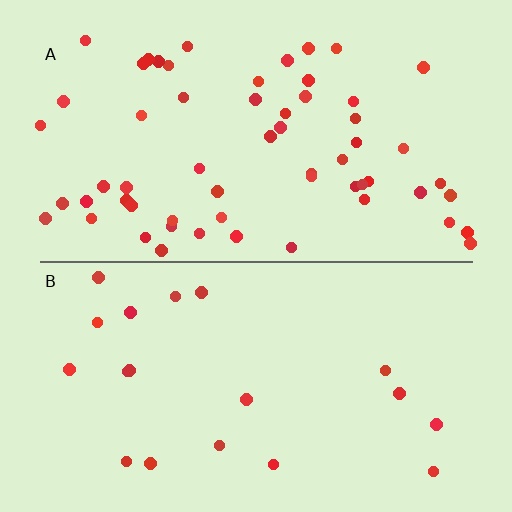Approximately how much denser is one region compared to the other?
Approximately 3.1× — region A over region B.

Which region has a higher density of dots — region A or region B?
A (the top).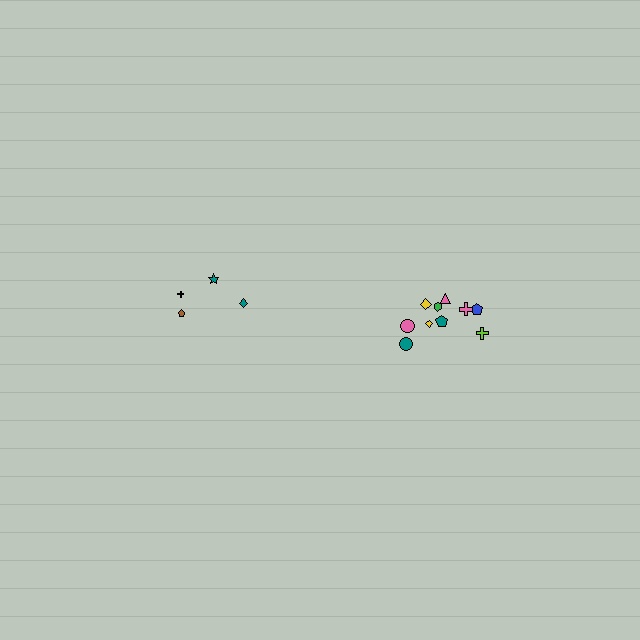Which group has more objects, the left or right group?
The right group.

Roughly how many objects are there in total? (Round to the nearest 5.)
Roughly 15 objects in total.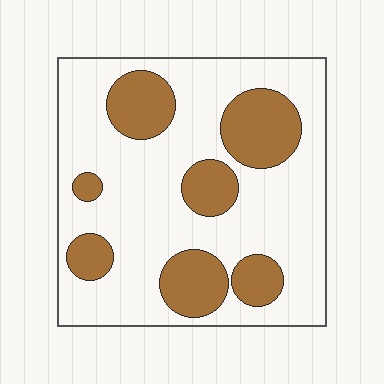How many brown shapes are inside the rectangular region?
7.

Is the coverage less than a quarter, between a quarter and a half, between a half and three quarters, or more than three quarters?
Between a quarter and a half.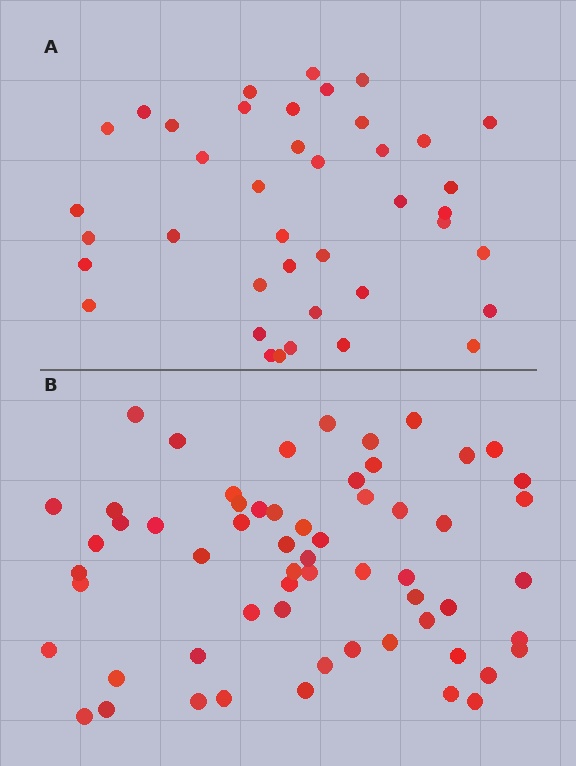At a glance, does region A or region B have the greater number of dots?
Region B (the bottom region) has more dots.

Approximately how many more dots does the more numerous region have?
Region B has approximately 20 more dots than region A.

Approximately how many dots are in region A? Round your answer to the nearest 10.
About 40 dots.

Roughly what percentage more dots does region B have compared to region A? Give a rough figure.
About 50% more.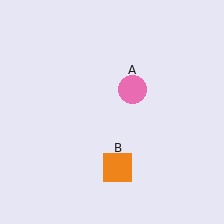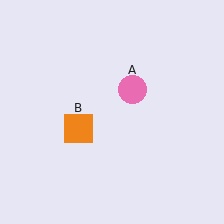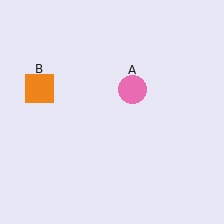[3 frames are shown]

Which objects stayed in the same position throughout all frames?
Pink circle (object A) remained stationary.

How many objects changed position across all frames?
1 object changed position: orange square (object B).